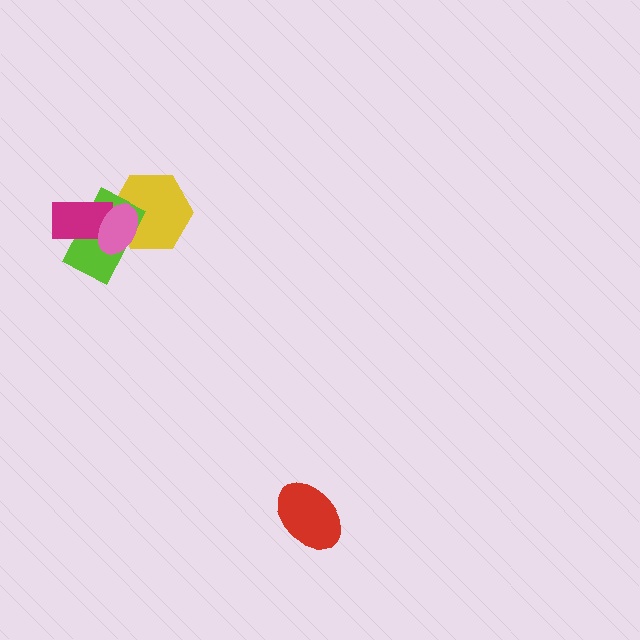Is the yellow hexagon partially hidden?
Yes, it is partially covered by another shape.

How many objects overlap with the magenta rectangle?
2 objects overlap with the magenta rectangle.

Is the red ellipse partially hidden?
No, no other shape covers it.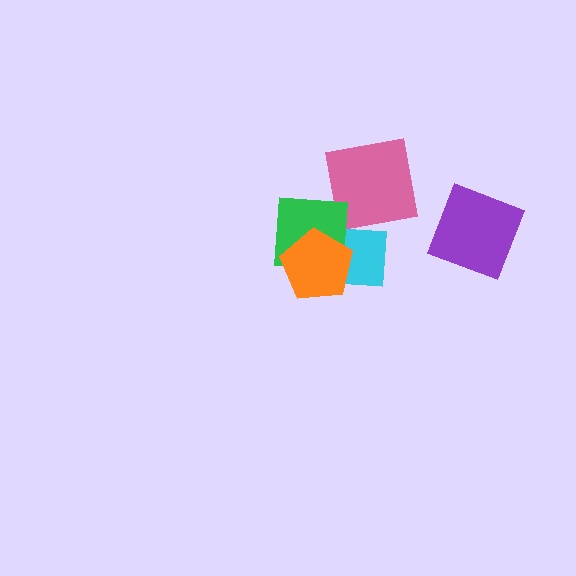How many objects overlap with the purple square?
0 objects overlap with the purple square.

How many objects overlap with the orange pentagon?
2 objects overlap with the orange pentagon.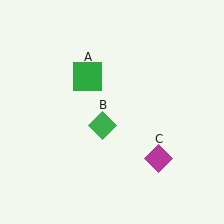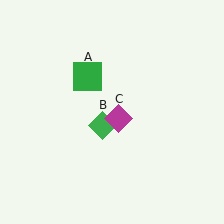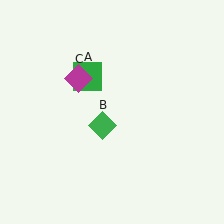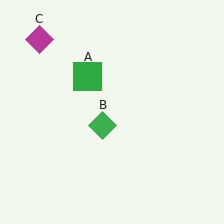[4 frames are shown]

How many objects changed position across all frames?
1 object changed position: magenta diamond (object C).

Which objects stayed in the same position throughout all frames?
Green square (object A) and green diamond (object B) remained stationary.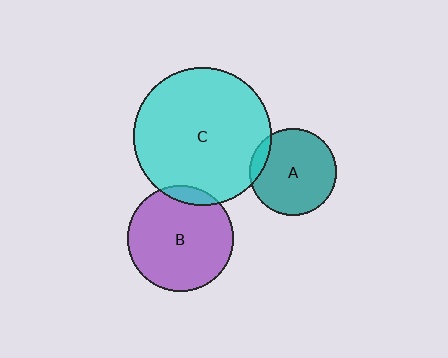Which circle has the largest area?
Circle C (cyan).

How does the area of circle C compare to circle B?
Approximately 1.7 times.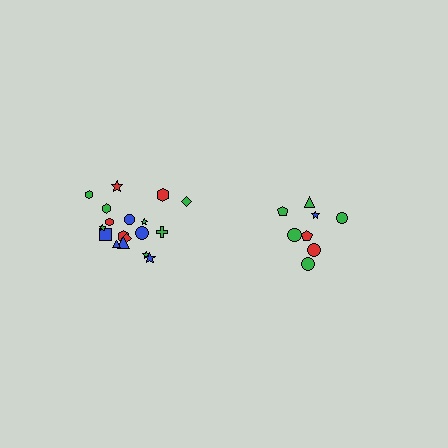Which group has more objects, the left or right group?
The left group.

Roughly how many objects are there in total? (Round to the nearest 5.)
Roughly 25 objects in total.